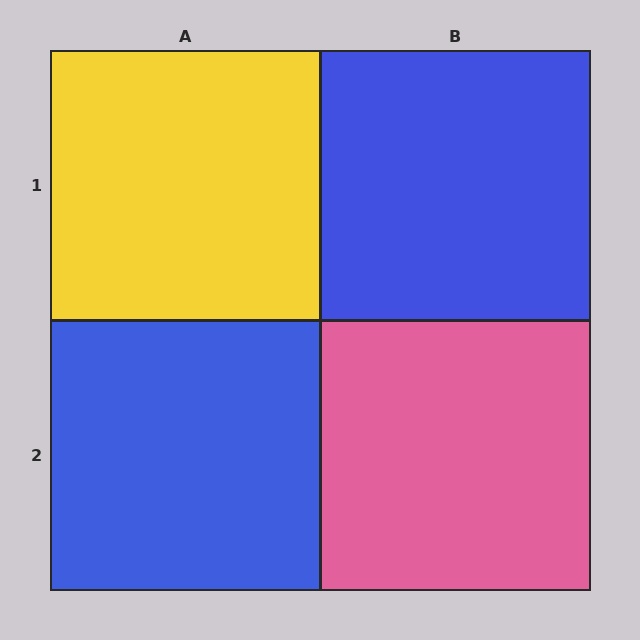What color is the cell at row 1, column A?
Yellow.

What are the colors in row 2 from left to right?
Blue, pink.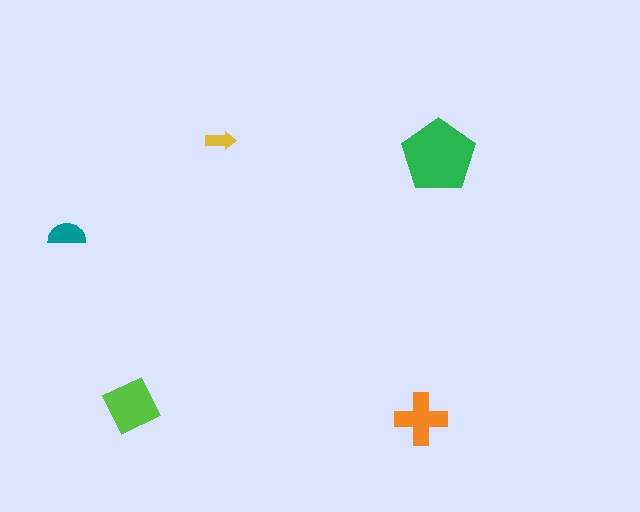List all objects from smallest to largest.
The yellow arrow, the teal semicircle, the orange cross, the lime square, the green pentagon.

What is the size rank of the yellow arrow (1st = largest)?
5th.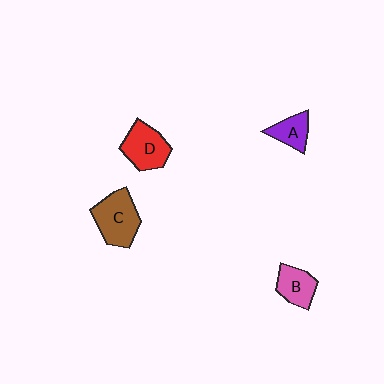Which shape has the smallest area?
Shape A (purple).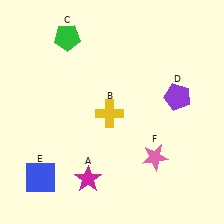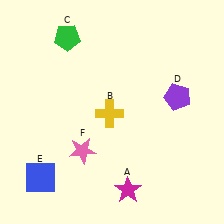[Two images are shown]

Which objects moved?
The objects that moved are: the magenta star (A), the pink star (F).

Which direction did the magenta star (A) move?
The magenta star (A) moved right.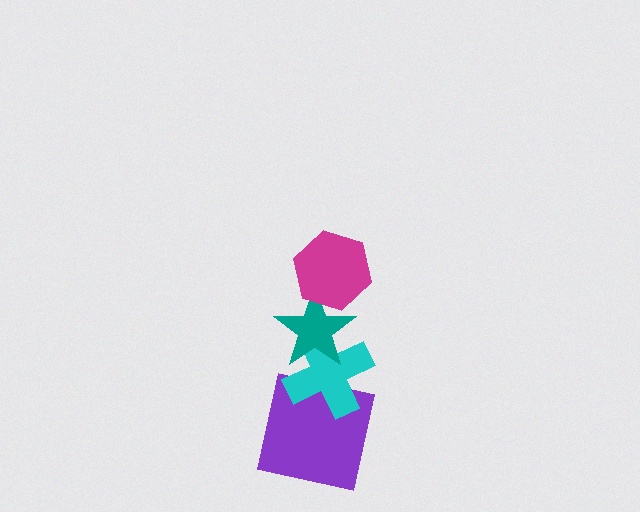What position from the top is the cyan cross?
The cyan cross is 3rd from the top.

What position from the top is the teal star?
The teal star is 2nd from the top.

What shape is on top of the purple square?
The cyan cross is on top of the purple square.